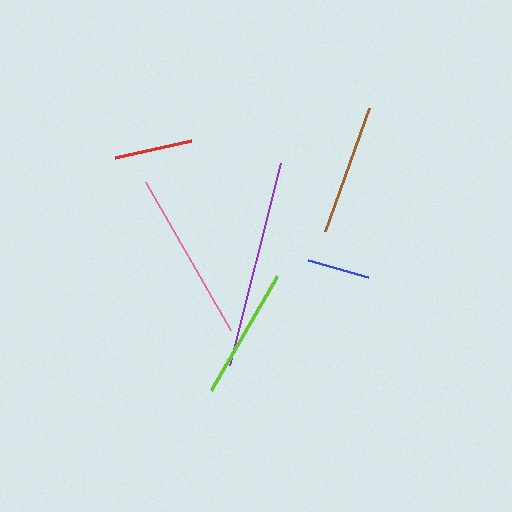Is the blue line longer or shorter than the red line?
The red line is longer than the blue line.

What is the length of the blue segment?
The blue segment is approximately 63 pixels long.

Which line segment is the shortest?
The blue line is the shortest at approximately 63 pixels.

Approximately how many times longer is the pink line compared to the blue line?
The pink line is approximately 2.7 times the length of the blue line.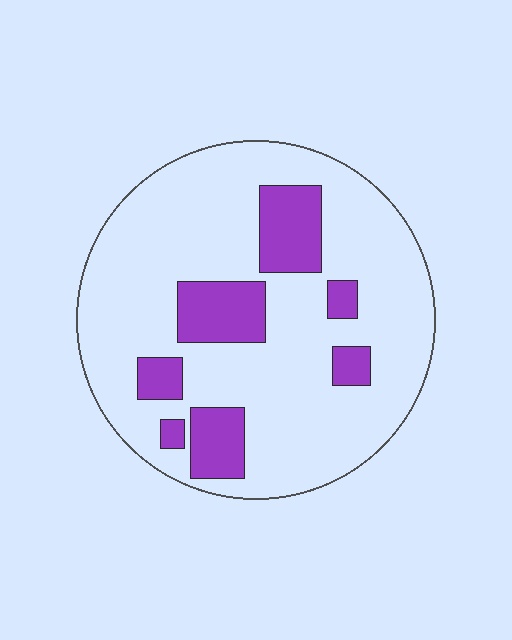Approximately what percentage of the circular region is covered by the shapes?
Approximately 20%.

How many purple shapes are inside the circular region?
7.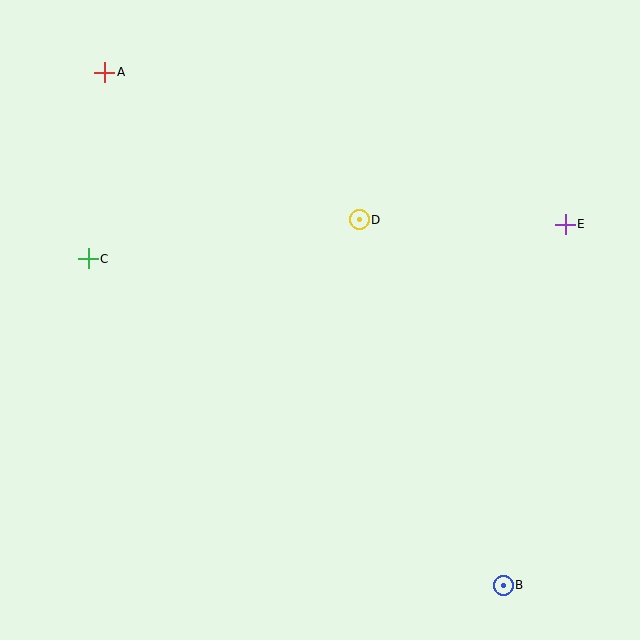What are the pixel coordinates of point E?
Point E is at (565, 224).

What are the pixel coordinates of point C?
Point C is at (88, 259).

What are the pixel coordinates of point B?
Point B is at (503, 585).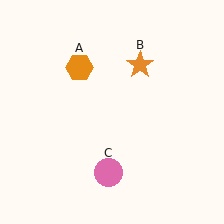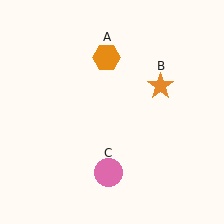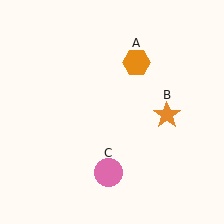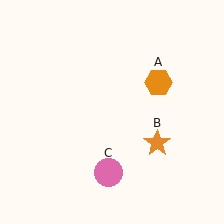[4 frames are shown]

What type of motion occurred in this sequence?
The orange hexagon (object A), orange star (object B) rotated clockwise around the center of the scene.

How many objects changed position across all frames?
2 objects changed position: orange hexagon (object A), orange star (object B).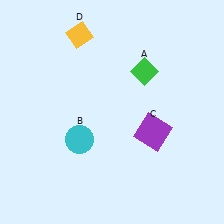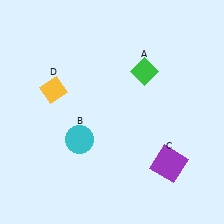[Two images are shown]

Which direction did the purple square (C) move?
The purple square (C) moved down.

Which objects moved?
The objects that moved are: the purple square (C), the yellow diamond (D).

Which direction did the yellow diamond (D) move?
The yellow diamond (D) moved down.